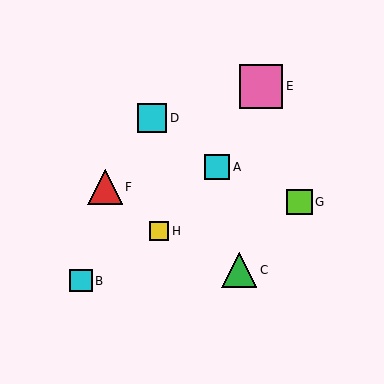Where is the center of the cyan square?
The center of the cyan square is at (152, 118).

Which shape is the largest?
The pink square (labeled E) is the largest.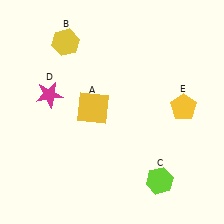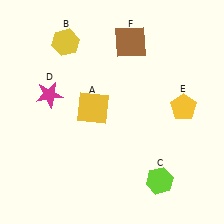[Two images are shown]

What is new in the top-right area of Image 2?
A brown square (F) was added in the top-right area of Image 2.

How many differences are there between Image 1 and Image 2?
There is 1 difference between the two images.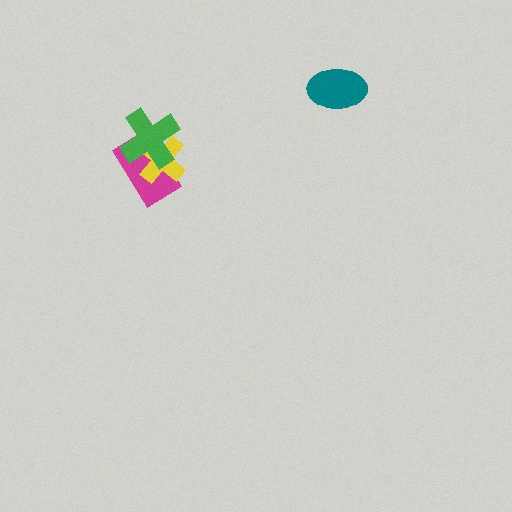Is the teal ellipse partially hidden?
No, no other shape covers it.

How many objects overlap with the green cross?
2 objects overlap with the green cross.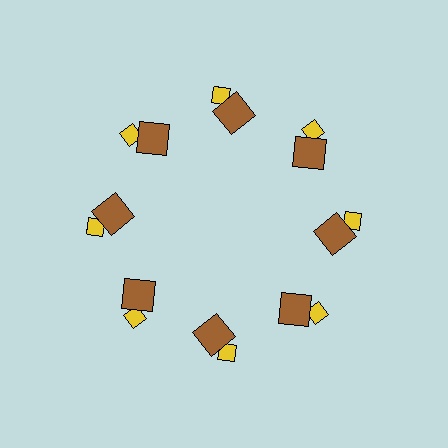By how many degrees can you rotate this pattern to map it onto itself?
The pattern maps onto itself every 45 degrees of rotation.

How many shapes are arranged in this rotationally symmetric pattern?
There are 16 shapes, arranged in 8 groups of 2.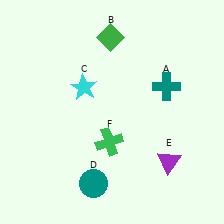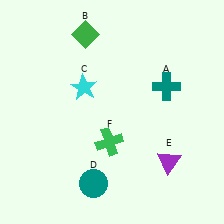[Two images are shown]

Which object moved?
The green diamond (B) moved left.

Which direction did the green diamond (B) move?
The green diamond (B) moved left.